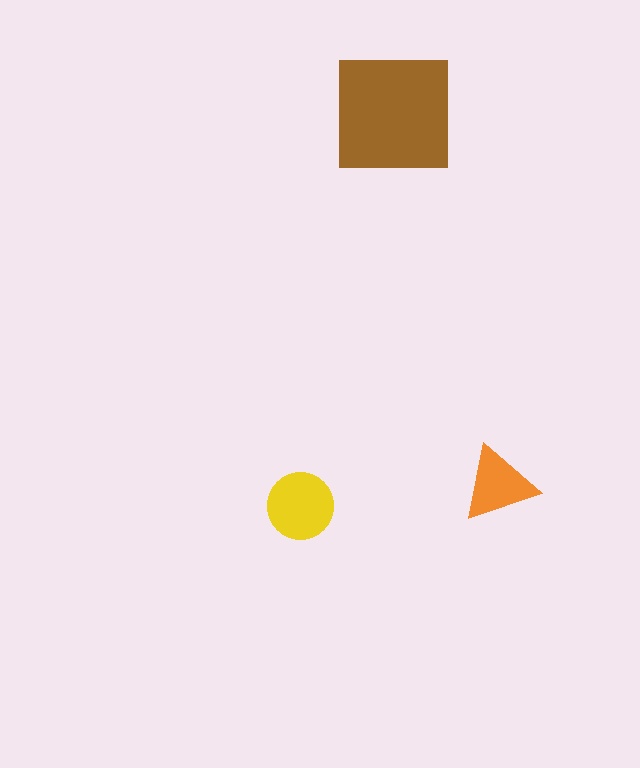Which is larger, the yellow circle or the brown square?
The brown square.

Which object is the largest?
The brown square.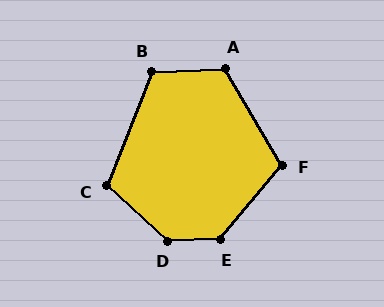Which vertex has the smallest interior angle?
F, at approximately 110 degrees.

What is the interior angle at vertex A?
Approximately 118 degrees (obtuse).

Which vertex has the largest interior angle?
D, at approximately 136 degrees.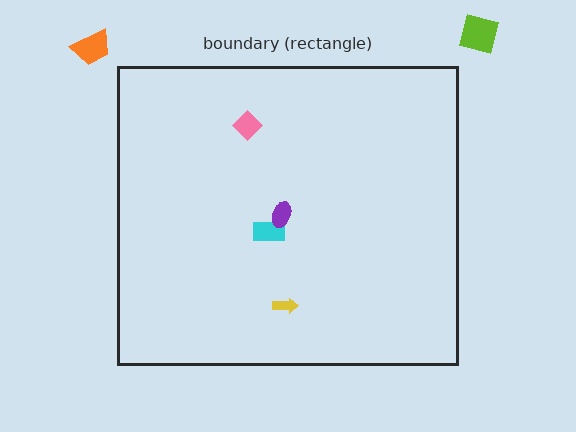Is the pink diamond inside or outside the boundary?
Inside.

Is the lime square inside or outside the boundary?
Outside.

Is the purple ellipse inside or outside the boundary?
Inside.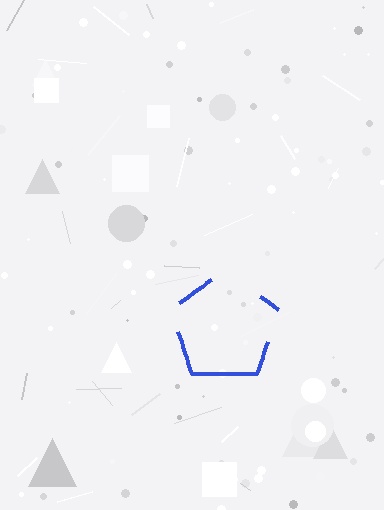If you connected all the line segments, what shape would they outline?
They would outline a pentagon.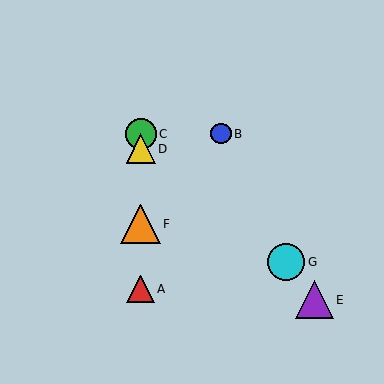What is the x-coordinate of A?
Object A is at x≈141.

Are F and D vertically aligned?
Yes, both are at x≈141.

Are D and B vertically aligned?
No, D is at x≈141 and B is at x≈221.